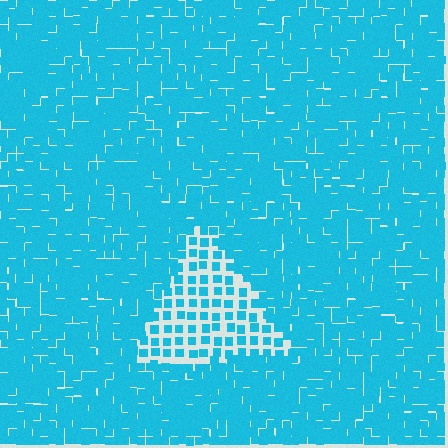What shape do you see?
I see a triangle.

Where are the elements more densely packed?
The elements are more densely packed outside the triangle boundary.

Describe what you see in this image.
The image contains small cyan elements arranged at two different densities. A triangle-shaped region is visible where the elements are less densely packed than the surrounding area.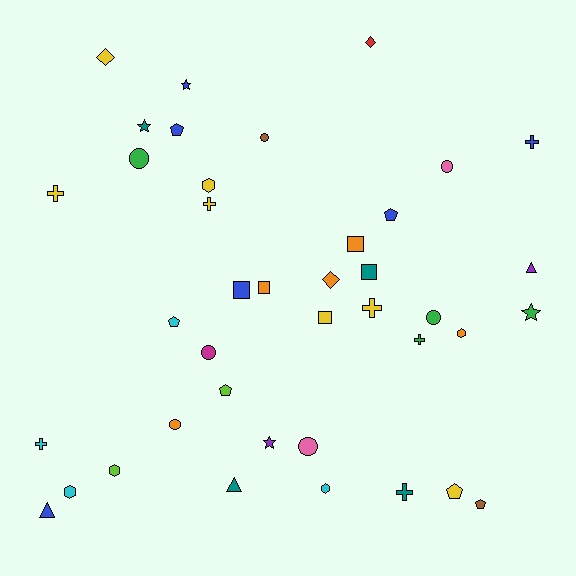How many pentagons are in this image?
There are 6 pentagons.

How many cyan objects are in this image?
There are 4 cyan objects.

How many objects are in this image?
There are 40 objects.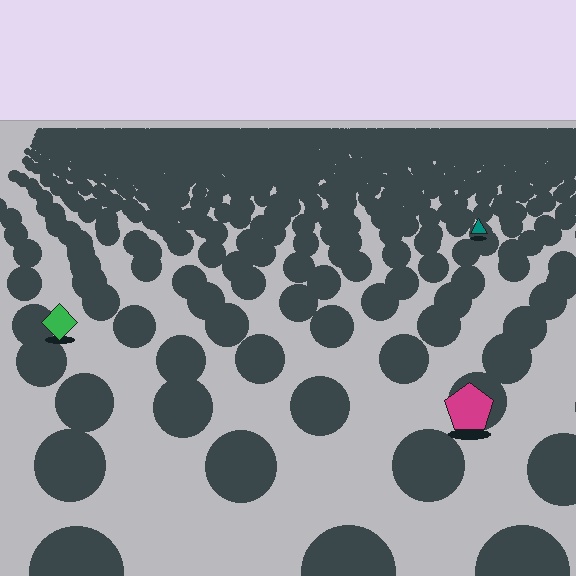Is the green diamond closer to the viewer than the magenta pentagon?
No. The magenta pentagon is closer — you can tell from the texture gradient: the ground texture is coarser near it.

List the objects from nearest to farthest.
From nearest to farthest: the magenta pentagon, the green diamond, the teal triangle.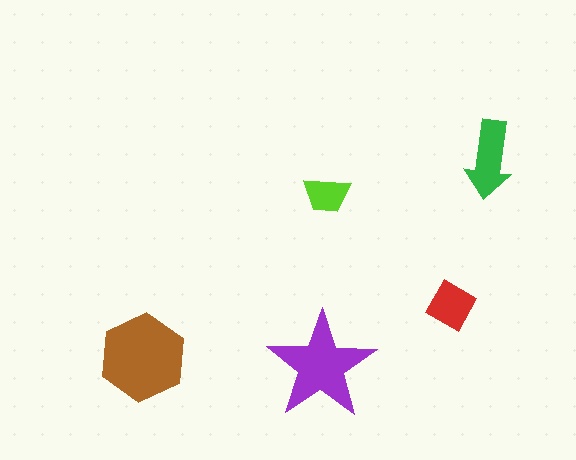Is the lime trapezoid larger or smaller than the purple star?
Smaller.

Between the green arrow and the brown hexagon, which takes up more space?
The brown hexagon.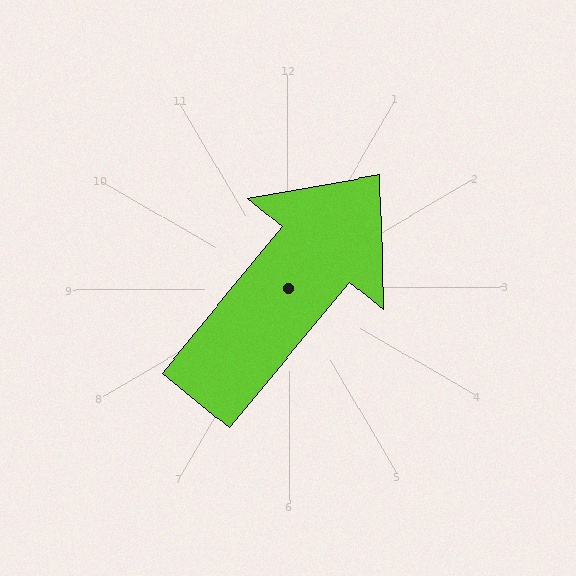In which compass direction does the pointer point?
Northeast.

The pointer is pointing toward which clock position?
Roughly 1 o'clock.